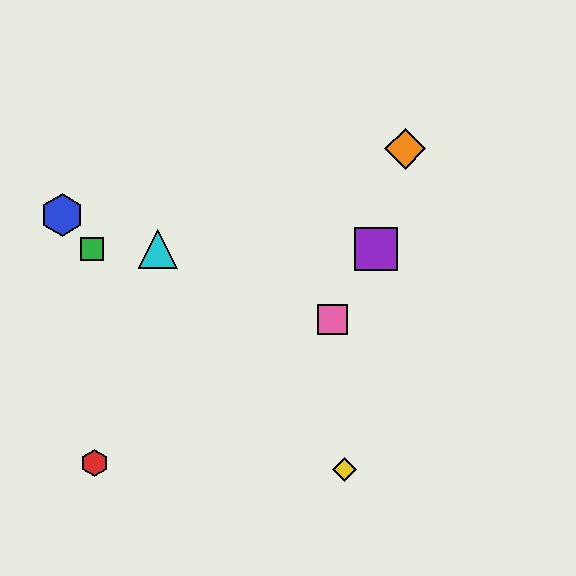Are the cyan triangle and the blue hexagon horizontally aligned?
No, the cyan triangle is at y≈249 and the blue hexagon is at y≈215.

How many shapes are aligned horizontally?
3 shapes (the green square, the purple square, the cyan triangle) are aligned horizontally.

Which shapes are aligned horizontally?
The green square, the purple square, the cyan triangle are aligned horizontally.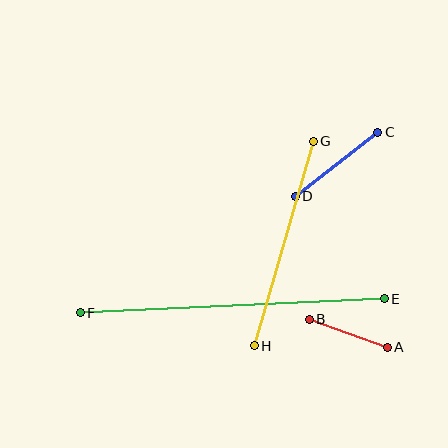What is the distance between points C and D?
The distance is approximately 104 pixels.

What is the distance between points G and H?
The distance is approximately 213 pixels.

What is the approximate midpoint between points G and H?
The midpoint is at approximately (284, 244) pixels.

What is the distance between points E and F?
The distance is approximately 305 pixels.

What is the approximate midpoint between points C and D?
The midpoint is at approximately (337, 164) pixels.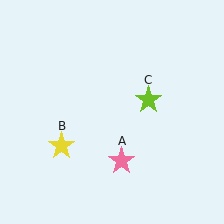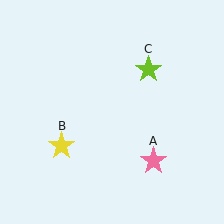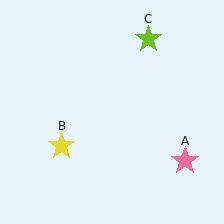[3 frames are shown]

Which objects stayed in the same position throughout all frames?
Yellow star (object B) remained stationary.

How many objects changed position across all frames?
2 objects changed position: pink star (object A), lime star (object C).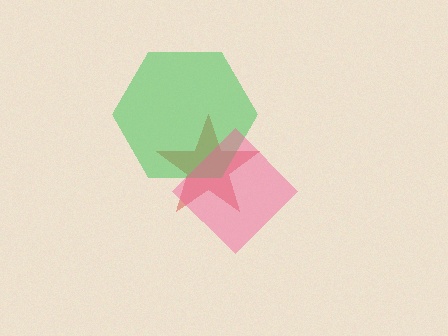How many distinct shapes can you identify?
There are 3 distinct shapes: a red star, a green hexagon, a pink diamond.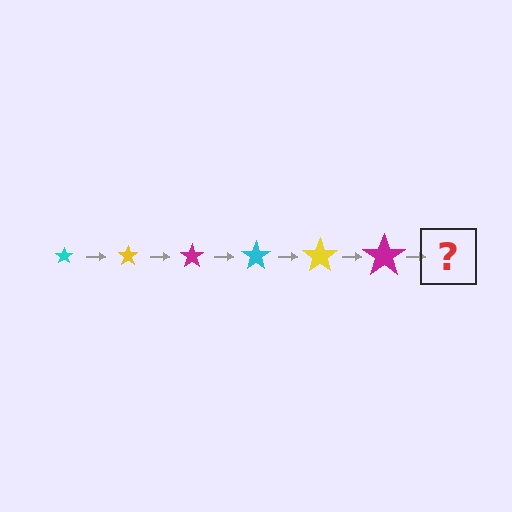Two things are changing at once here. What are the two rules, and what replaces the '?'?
The two rules are that the star grows larger each step and the color cycles through cyan, yellow, and magenta. The '?' should be a cyan star, larger than the previous one.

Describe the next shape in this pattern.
It should be a cyan star, larger than the previous one.